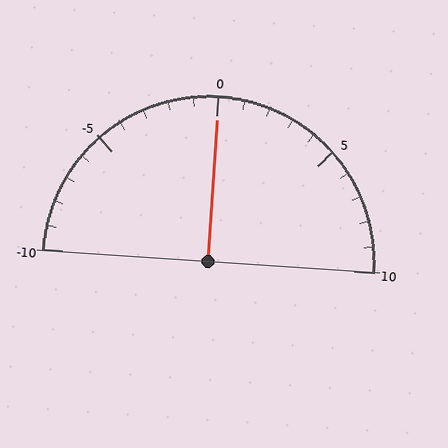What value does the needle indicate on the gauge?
The needle indicates approximately 0.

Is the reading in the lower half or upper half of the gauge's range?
The reading is in the upper half of the range (-10 to 10).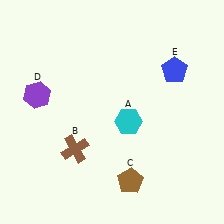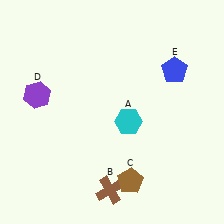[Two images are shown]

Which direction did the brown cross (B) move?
The brown cross (B) moved down.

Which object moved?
The brown cross (B) moved down.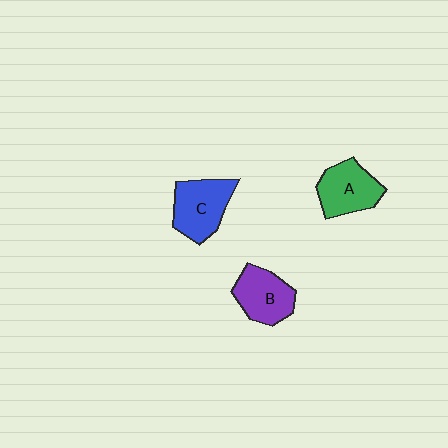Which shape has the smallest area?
Shape B (purple).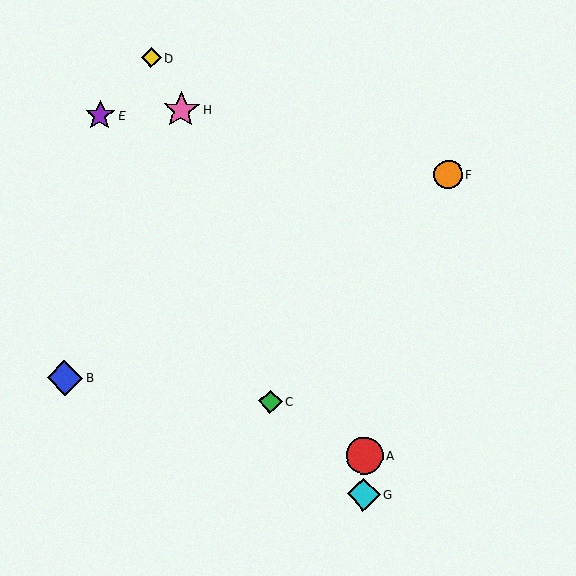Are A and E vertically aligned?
No, A is at x≈364 and E is at x≈100.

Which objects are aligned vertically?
Objects A, G are aligned vertically.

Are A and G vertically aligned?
Yes, both are at x≈364.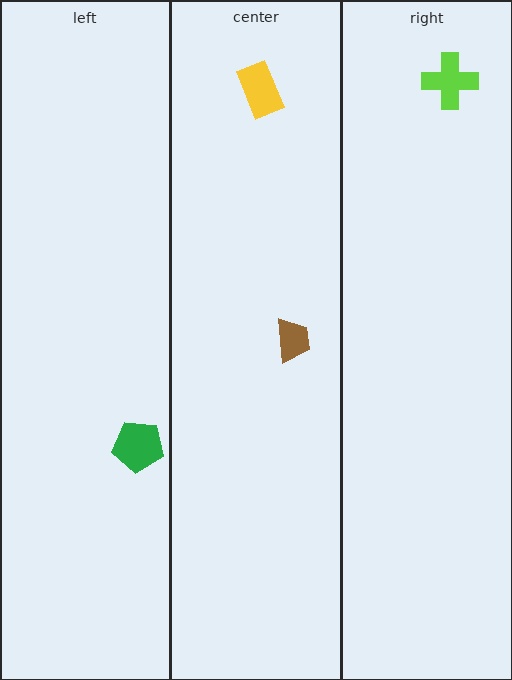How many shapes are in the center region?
2.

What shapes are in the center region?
The yellow rectangle, the brown trapezoid.